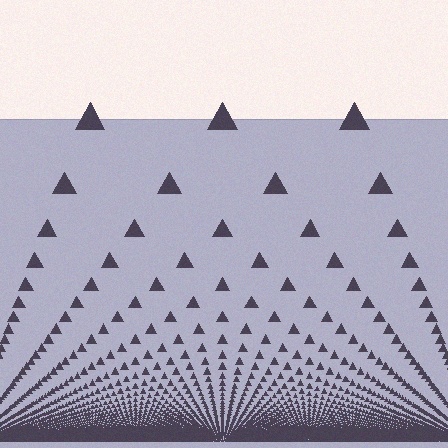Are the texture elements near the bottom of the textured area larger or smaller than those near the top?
Smaller. The gradient is inverted — elements near the bottom are smaller and denser.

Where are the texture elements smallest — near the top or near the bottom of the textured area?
Near the bottom.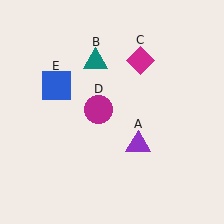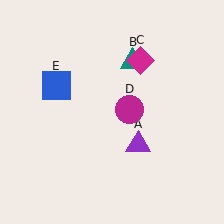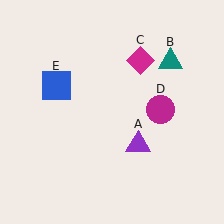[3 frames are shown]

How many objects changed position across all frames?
2 objects changed position: teal triangle (object B), magenta circle (object D).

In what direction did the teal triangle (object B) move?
The teal triangle (object B) moved right.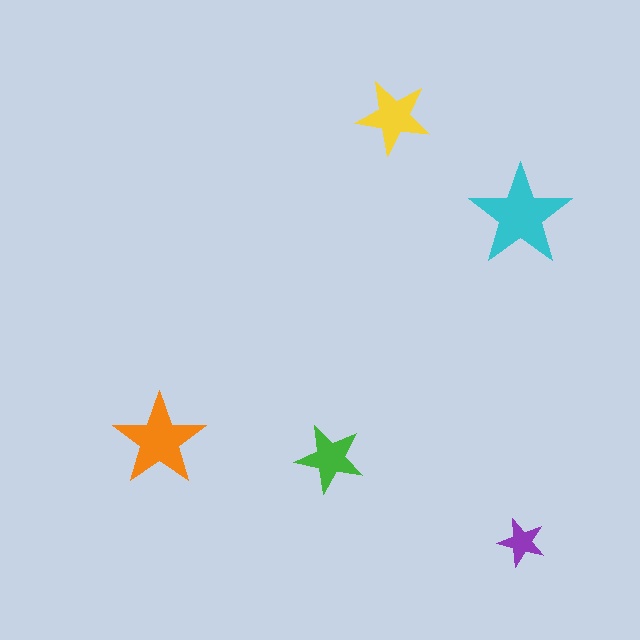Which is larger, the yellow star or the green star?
The yellow one.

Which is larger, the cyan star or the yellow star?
The cyan one.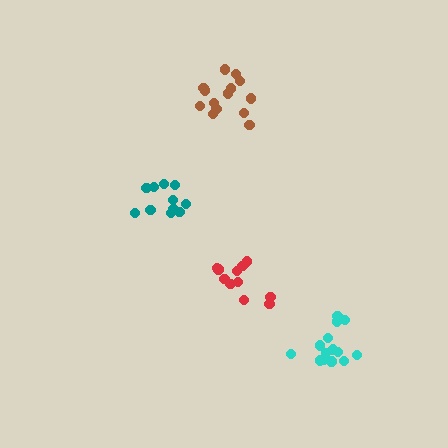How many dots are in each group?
Group 1: 14 dots, Group 2: 14 dots, Group 3: 11 dots, Group 4: 11 dots (50 total).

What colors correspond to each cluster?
The clusters are colored: brown, cyan, teal, red.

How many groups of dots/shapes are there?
There are 4 groups.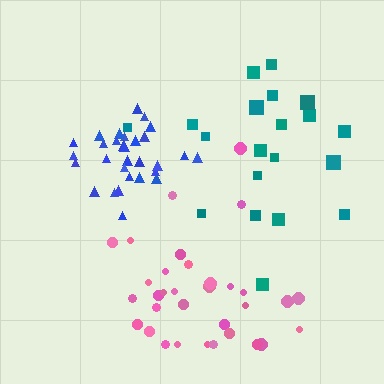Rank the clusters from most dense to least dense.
blue, pink, teal.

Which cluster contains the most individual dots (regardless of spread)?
Pink (33).